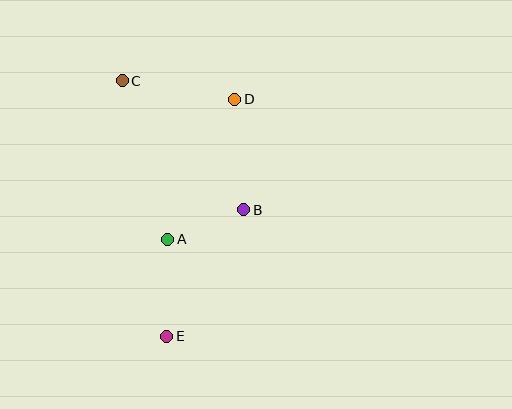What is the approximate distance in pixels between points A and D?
The distance between A and D is approximately 155 pixels.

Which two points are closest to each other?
Points A and B are closest to each other.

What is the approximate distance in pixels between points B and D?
The distance between B and D is approximately 111 pixels.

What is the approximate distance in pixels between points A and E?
The distance between A and E is approximately 97 pixels.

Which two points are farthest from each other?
Points C and E are farthest from each other.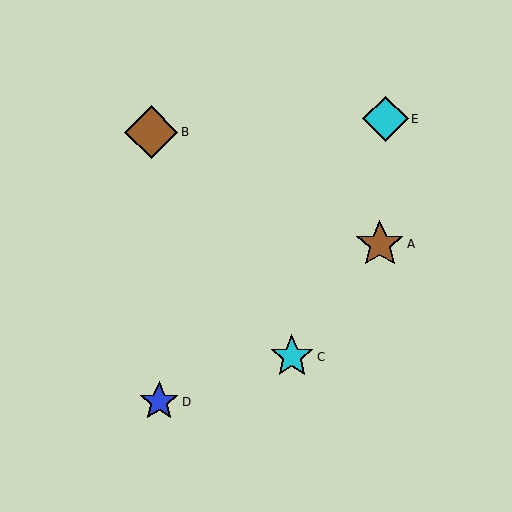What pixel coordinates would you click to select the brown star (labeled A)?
Click at (380, 244) to select the brown star A.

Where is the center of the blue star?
The center of the blue star is at (159, 402).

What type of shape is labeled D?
Shape D is a blue star.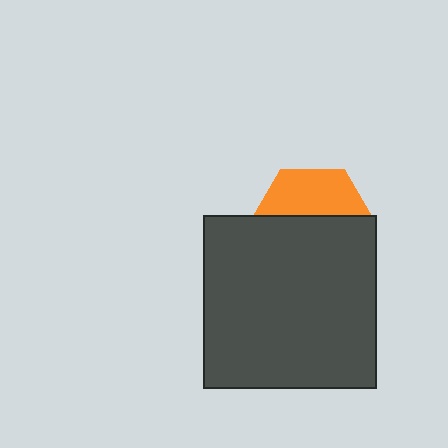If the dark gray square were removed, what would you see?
You would see the complete orange hexagon.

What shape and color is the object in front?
The object in front is a dark gray square.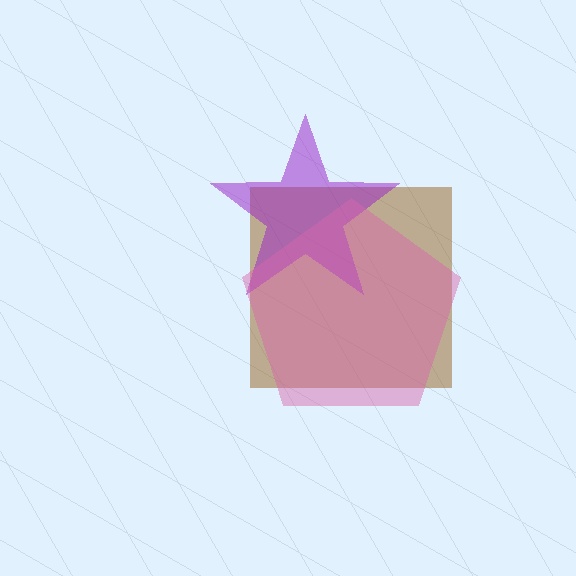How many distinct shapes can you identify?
There are 3 distinct shapes: a brown square, a purple star, a pink pentagon.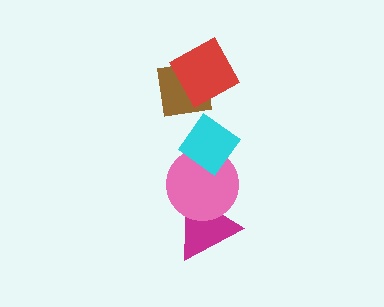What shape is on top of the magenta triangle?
The pink circle is on top of the magenta triangle.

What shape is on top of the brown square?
The red square is on top of the brown square.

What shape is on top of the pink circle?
The cyan diamond is on top of the pink circle.